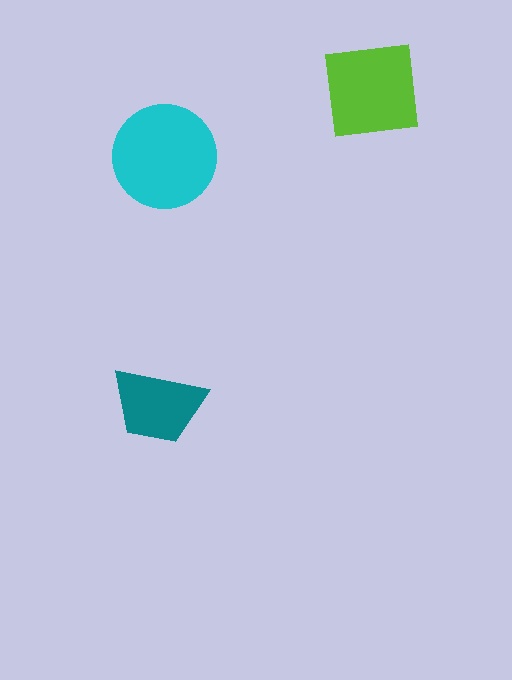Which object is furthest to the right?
The lime square is rightmost.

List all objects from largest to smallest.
The cyan circle, the lime square, the teal trapezoid.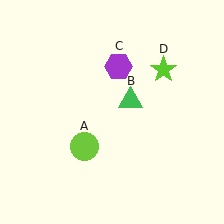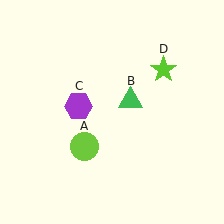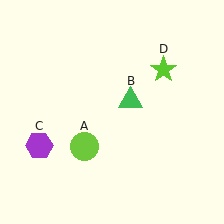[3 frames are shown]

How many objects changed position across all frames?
1 object changed position: purple hexagon (object C).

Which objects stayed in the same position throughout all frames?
Lime circle (object A) and green triangle (object B) and lime star (object D) remained stationary.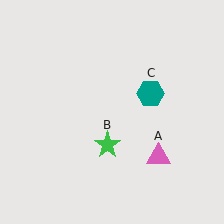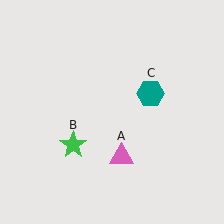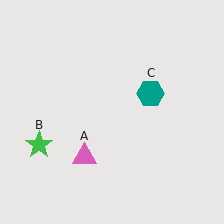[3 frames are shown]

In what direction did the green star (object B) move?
The green star (object B) moved left.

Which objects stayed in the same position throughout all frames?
Teal hexagon (object C) remained stationary.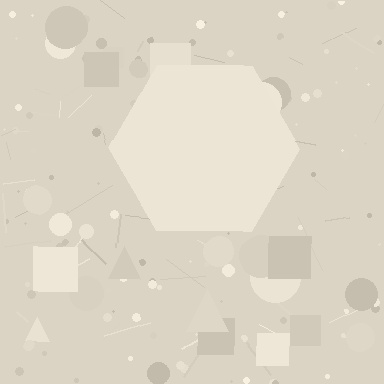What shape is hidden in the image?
A hexagon is hidden in the image.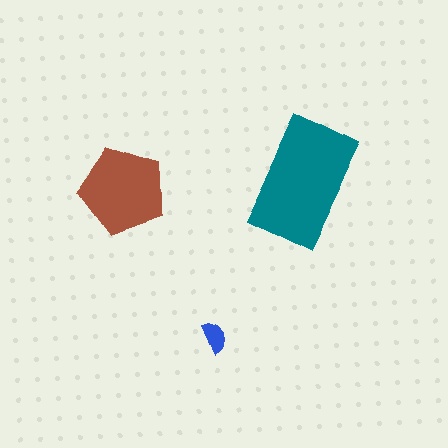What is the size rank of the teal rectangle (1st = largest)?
1st.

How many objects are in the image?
There are 3 objects in the image.